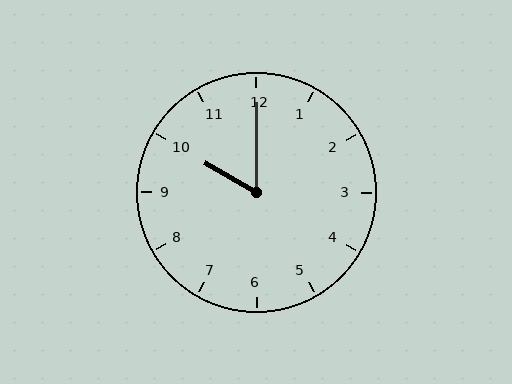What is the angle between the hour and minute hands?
Approximately 60 degrees.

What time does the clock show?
10:00.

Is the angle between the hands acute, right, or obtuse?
It is acute.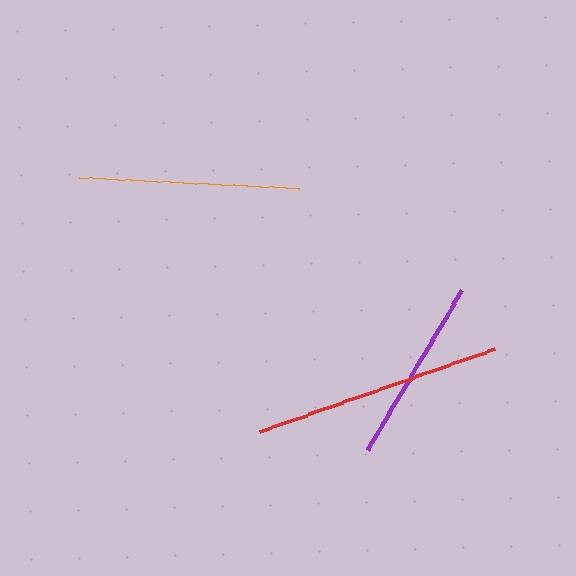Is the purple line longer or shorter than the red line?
The red line is longer than the purple line.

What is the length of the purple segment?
The purple segment is approximately 185 pixels long.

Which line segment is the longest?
The red line is the longest at approximately 249 pixels.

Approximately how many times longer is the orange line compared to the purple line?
The orange line is approximately 1.2 times the length of the purple line.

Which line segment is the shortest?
The purple line is the shortest at approximately 185 pixels.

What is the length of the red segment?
The red segment is approximately 249 pixels long.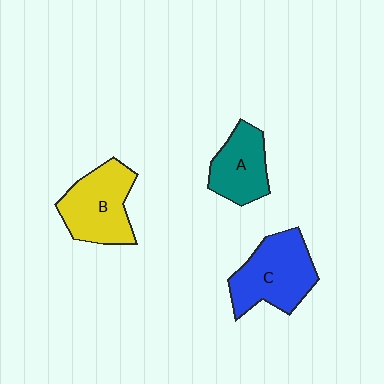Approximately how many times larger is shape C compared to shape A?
Approximately 1.4 times.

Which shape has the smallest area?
Shape A (teal).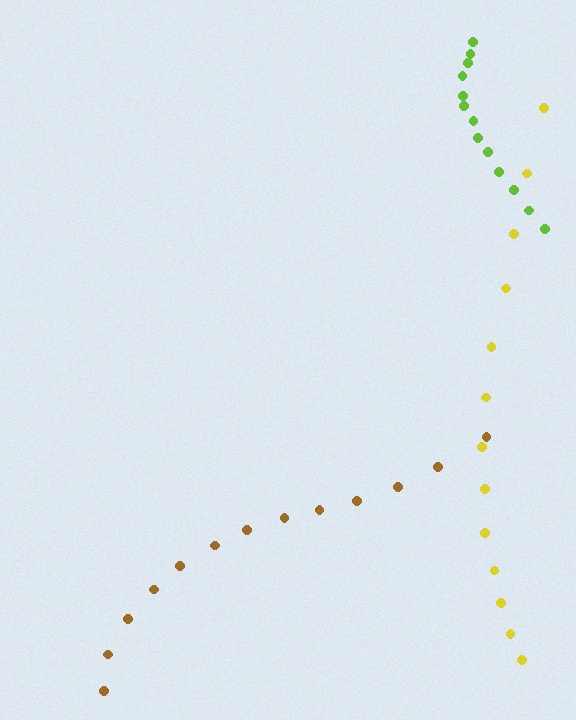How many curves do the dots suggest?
There are 3 distinct paths.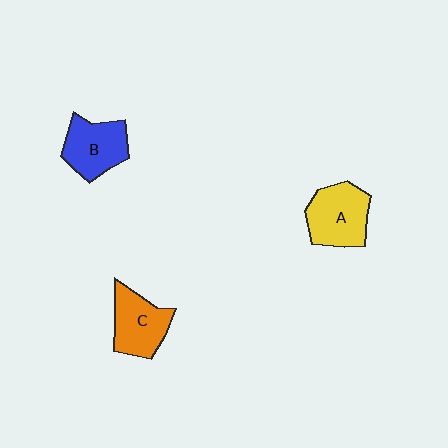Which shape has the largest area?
Shape A (yellow).